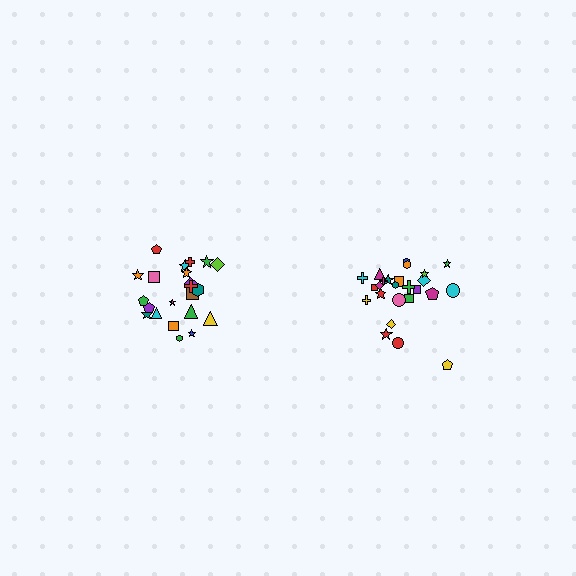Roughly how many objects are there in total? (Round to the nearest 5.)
Roughly 45 objects in total.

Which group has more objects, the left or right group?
The right group.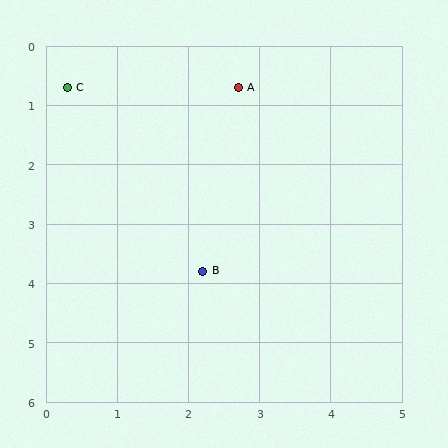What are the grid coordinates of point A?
Point A is at approximately (2.7, 0.7).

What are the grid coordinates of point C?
Point C is at approximately (0.3, 0.7).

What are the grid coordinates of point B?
Point B is at approximately (2.2, 3.8).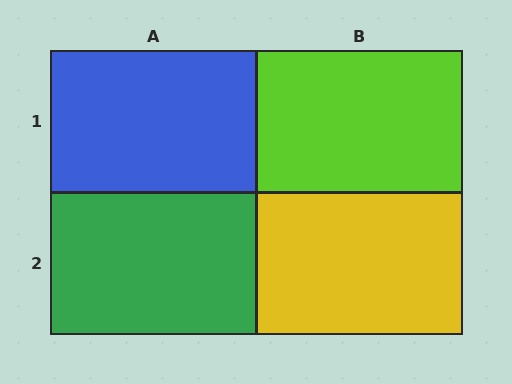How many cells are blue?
1 cell is blue.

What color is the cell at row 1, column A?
Blue.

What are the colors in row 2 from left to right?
Green, yellow.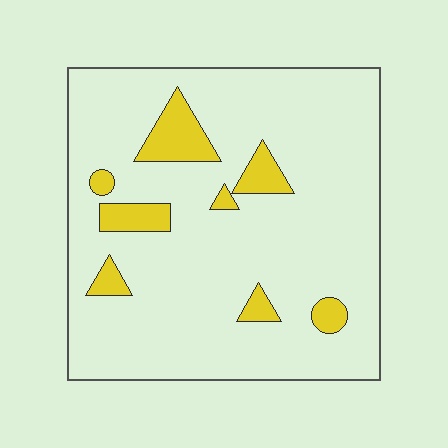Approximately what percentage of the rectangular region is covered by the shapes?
Approximately 10%.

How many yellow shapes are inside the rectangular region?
8.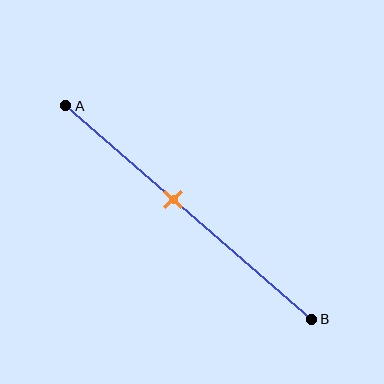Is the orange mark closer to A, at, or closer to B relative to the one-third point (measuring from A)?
The orange mark is closer to point B than the one-third point of segment AB.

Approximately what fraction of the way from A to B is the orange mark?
The orange mark is approximately 45% of the way from A to B.